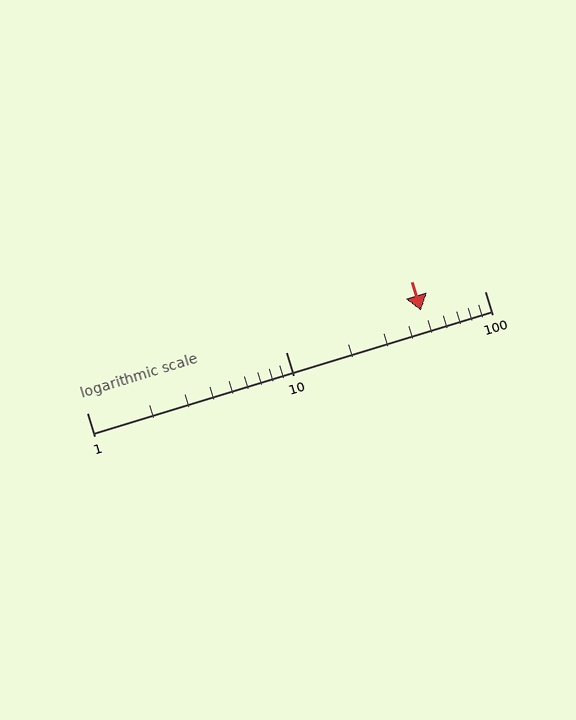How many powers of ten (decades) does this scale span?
The scale spans 2 decades, from 1 to 100.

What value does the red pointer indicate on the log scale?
The pointer indicates approximately 48.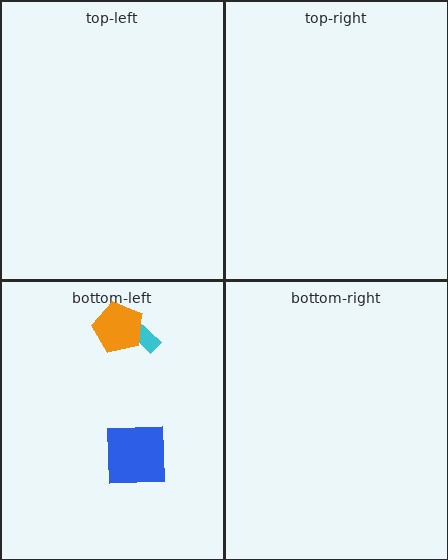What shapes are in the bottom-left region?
The cyan arrow, the blue square, the orange pentagon.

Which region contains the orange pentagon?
The bottom-left region.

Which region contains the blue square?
The bottom-left region.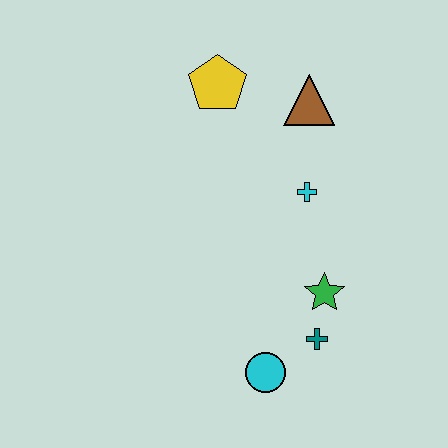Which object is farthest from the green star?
The yellow pentagon is farthest from the green star.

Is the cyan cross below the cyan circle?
No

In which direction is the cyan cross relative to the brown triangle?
The cyan cross is below the brown triangle.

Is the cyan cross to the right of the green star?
No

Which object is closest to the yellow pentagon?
The brown triangle is closest to the yellow pentagon.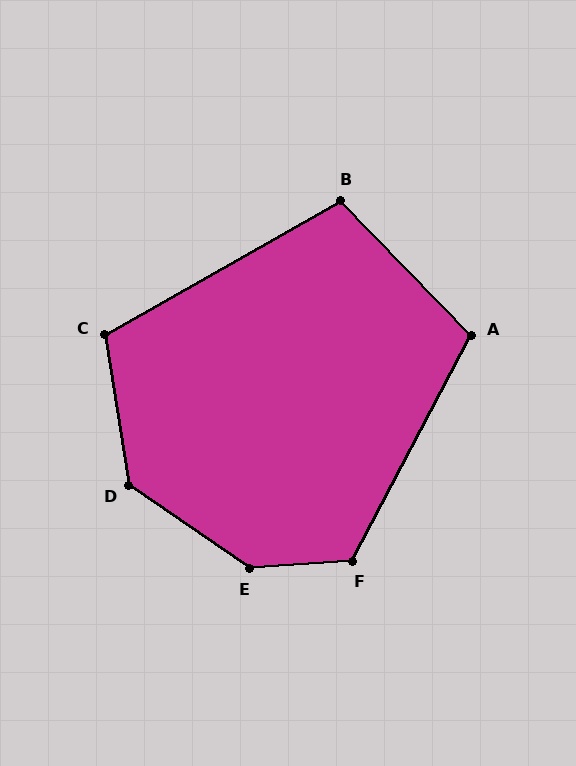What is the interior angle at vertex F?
Approximately 122 degrees (obtuse).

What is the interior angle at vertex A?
Approximately 108 degrees (obtuse).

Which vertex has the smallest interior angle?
B, at approximately 105 degrees.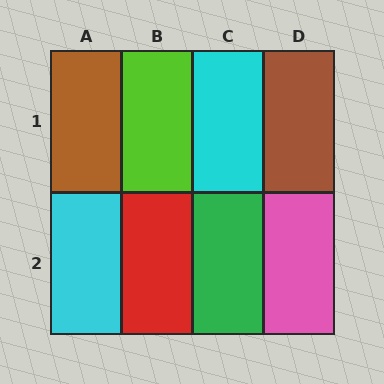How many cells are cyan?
2 cells are cyan.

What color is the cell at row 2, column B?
Red.